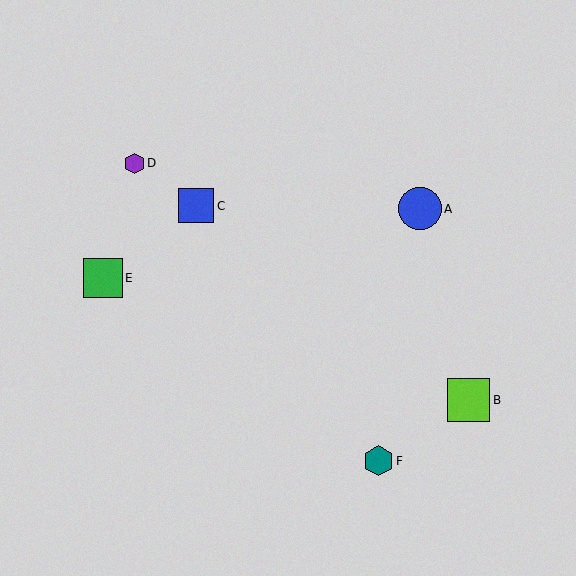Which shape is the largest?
The blue circle (labeled A) is the largest.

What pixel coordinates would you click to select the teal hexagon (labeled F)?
Click at (378, 461) to select the teal hexagon F.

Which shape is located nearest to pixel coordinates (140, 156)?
The purple hexagon (labeled D) at (134, 163) is nearest to that location.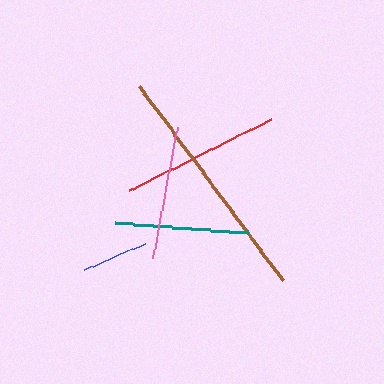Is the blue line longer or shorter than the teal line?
The teal line is longer than the blue line.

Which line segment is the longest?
The brown line is the longest at approximately 242 pixels.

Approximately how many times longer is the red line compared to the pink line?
The red line is approximately 1.2 times the length of the pink line.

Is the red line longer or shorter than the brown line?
The brown line is longer than the red line.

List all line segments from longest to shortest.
From longest to shortest: brown, red, pink, teal, blue.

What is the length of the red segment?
The red segment is approximately 159 pixels long.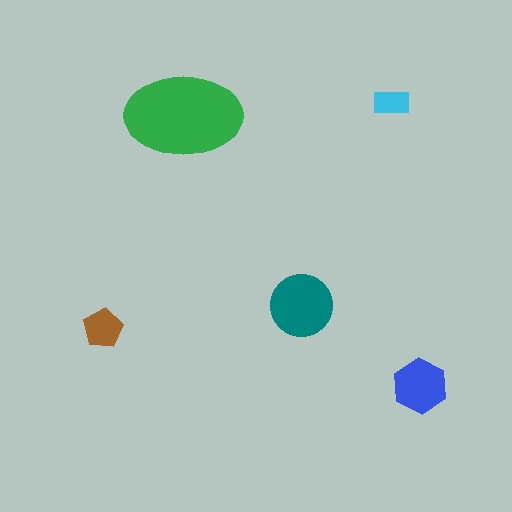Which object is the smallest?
The cyan rectangle.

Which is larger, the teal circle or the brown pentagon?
The teal circle.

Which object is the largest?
The green ellipse.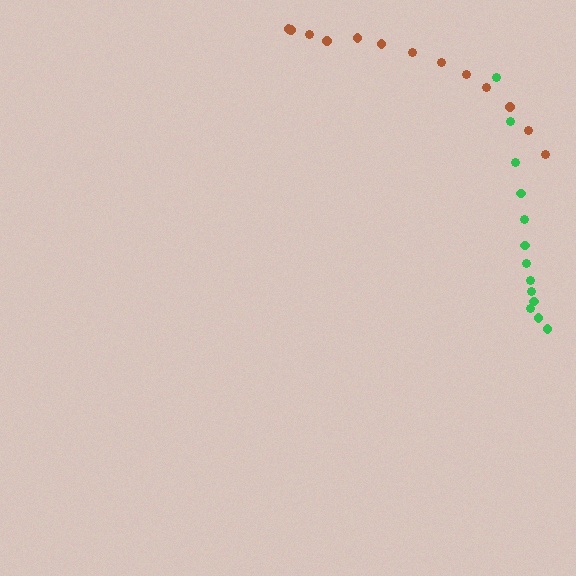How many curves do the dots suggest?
There are 2 distinct paths.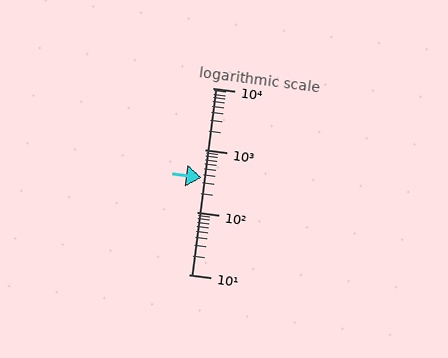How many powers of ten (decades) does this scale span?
The scale spans 3 decades, from 10 to 10000.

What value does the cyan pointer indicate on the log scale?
The pointer indicates approximately 360.